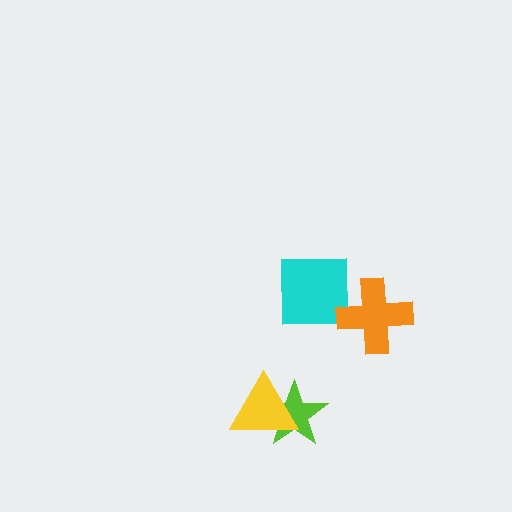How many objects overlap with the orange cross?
1 object overlaps with the orange cross.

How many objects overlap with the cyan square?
1 object overlaps with the cyan square.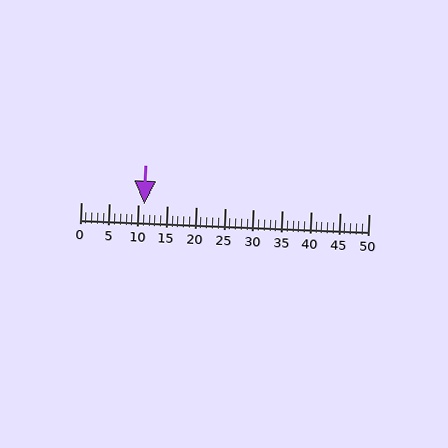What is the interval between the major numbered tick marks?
The major tick marks are spaced 5 units apart.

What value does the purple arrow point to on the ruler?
The purple arrow points to approximately 11.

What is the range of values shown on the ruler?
The ruler shows values from 0 to 50.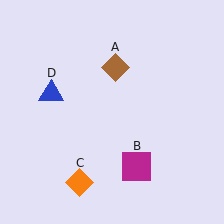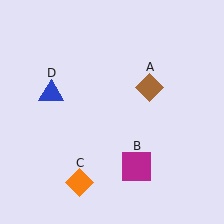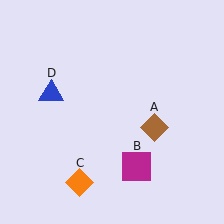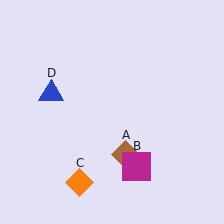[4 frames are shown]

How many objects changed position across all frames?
1 object changed position: brown diamond (object A).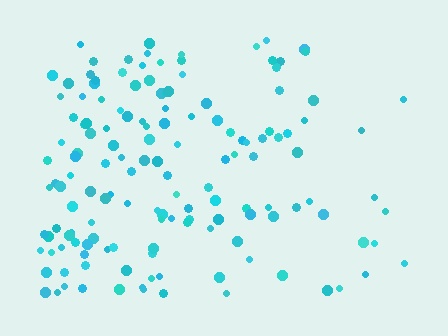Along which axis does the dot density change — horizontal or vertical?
Horizontal.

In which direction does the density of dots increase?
From right to left, with the left side densest.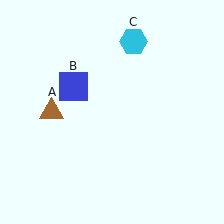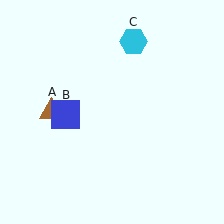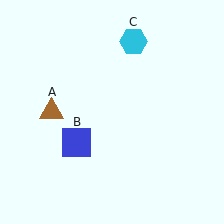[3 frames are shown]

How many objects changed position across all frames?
1 object changed position: blue square (object B).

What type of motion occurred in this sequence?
The blue square (object B) rotated counterclockwise around the center of the scene.